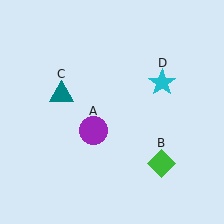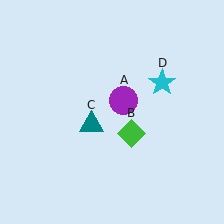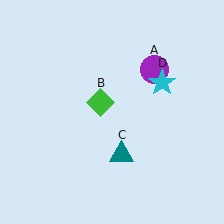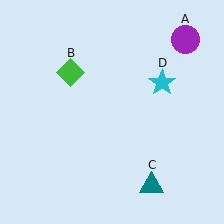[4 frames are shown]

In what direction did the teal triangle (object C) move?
The teal triangle (object C) moved down and to the right.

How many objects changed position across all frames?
3 objects changed position: purple circle (object A), green diamond (object B), teal triangle (object C).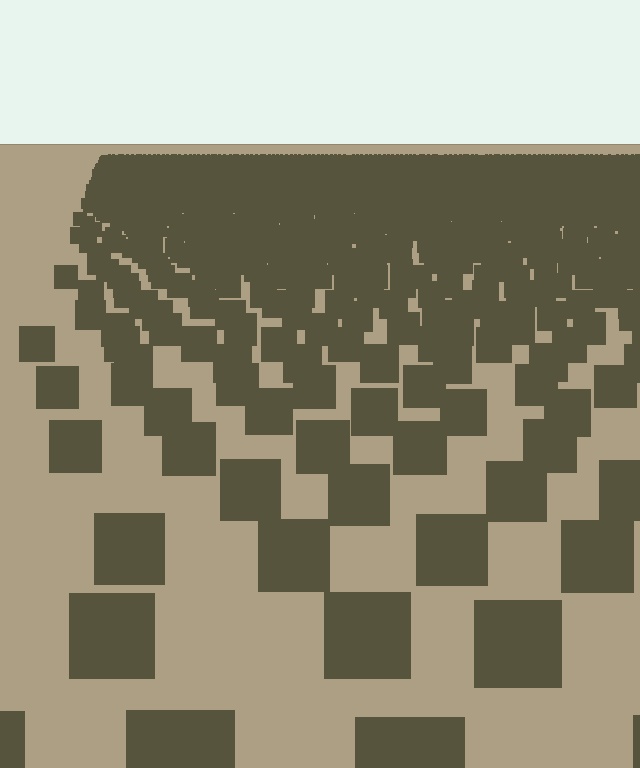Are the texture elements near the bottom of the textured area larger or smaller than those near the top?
Larger. Near the bottom, elements are closer to the viewer and appear at a bigger on-screen size.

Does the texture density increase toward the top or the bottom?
Density increases toward the top.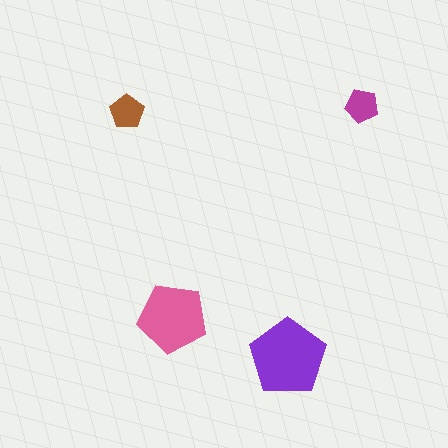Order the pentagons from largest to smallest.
the purple one, the pink one, the brown one, the magenta one.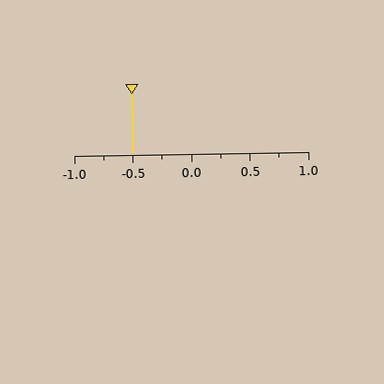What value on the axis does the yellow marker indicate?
The marker indicates approximately -0.5.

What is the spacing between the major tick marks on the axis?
The major ticks are spaced 0.5 apart.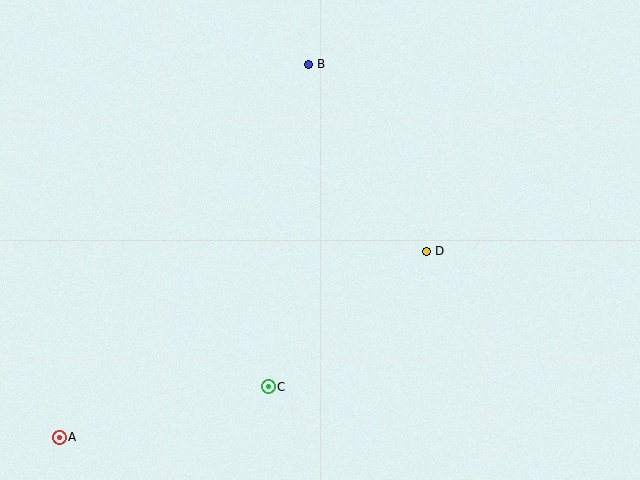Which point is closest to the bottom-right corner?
Point D is closest to the bottom-right corner.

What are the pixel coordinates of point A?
Point A is at (59, 437).